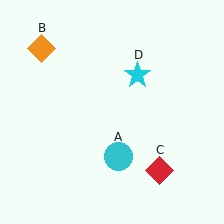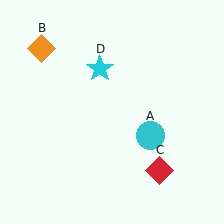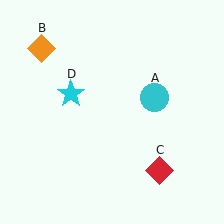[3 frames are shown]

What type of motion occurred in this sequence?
The cyan circle (object A), cyan star (object D) rotated counterclockwise around the center of the scene.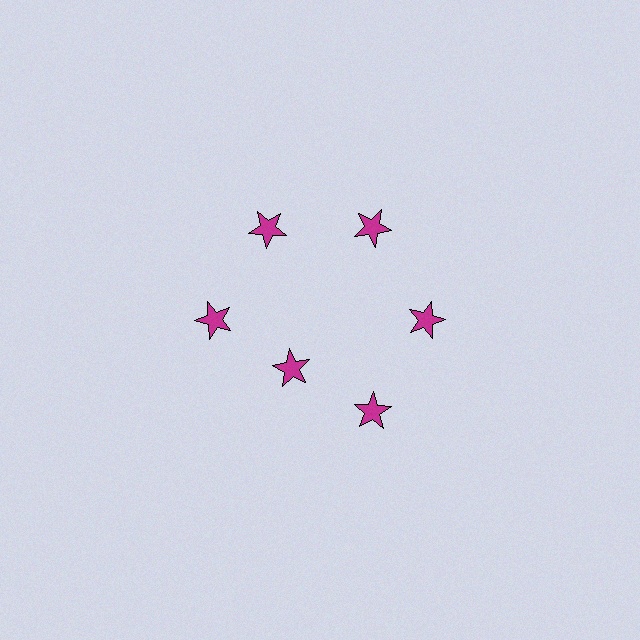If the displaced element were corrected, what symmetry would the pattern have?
It would have 6-fold rotational symmetry — the pattern would map onto itself every 60 degrees.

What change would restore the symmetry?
The symmetry would be restored by moving it outward, back onto the ring so that all 6 stars sit at equal angles and equal distance from the center.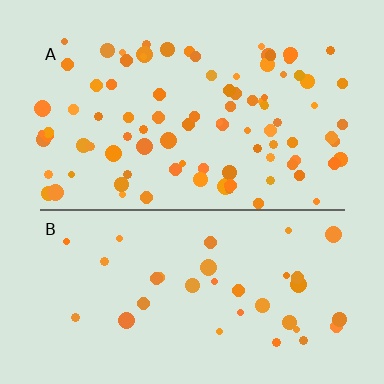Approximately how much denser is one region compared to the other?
Approximately 2.6× — region A over region B.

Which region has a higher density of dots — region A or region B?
A (the top).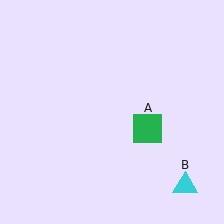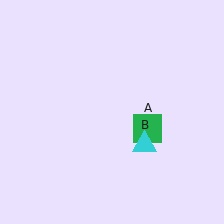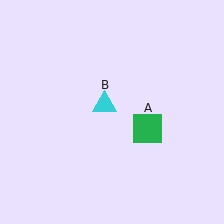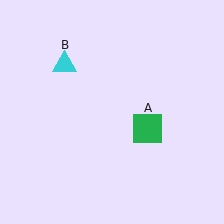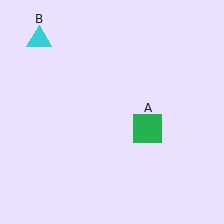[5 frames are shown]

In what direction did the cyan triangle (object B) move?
The cyan triangle (object B) moved up and to the left.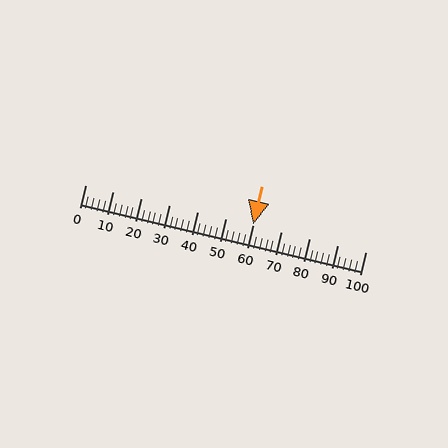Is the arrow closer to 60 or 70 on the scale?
The arrow is closer to 60.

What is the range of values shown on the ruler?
The ruler shows values from 0 to 100.